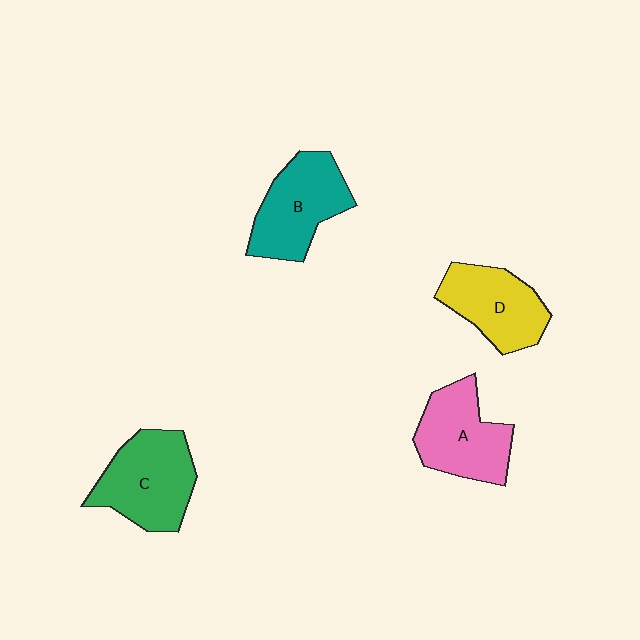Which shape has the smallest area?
Shape D (yellow).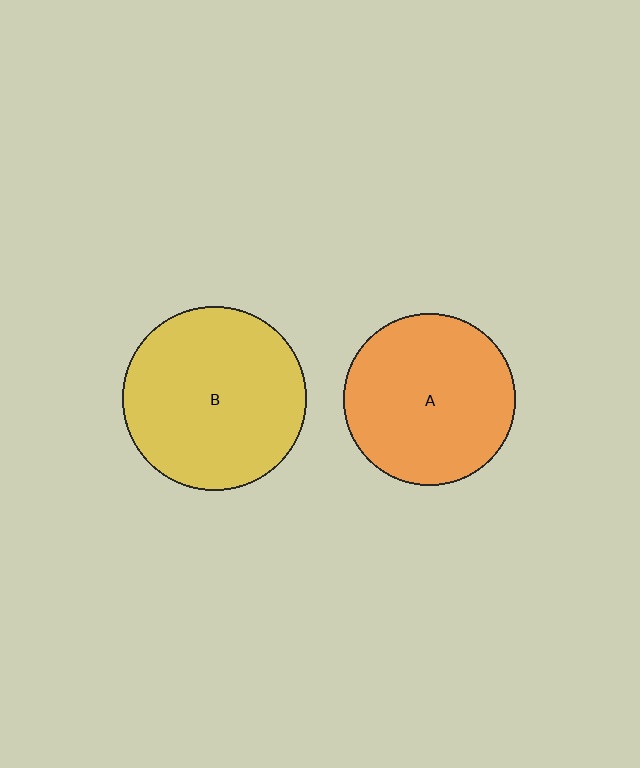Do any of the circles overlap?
No, none of the circles overlap.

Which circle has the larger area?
Circle B (yellow).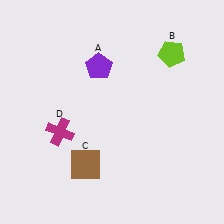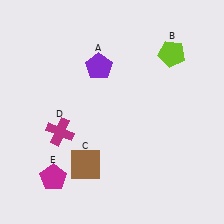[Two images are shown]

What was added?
A magenta pentagon (E) was added in Image 2.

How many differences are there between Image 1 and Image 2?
There is 1 difference between the two images.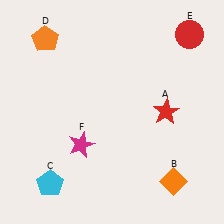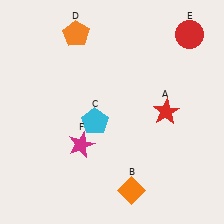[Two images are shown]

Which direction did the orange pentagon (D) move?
The orange pentagon (D) moved right.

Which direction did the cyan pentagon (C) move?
The cyan pentagon (C) moved up.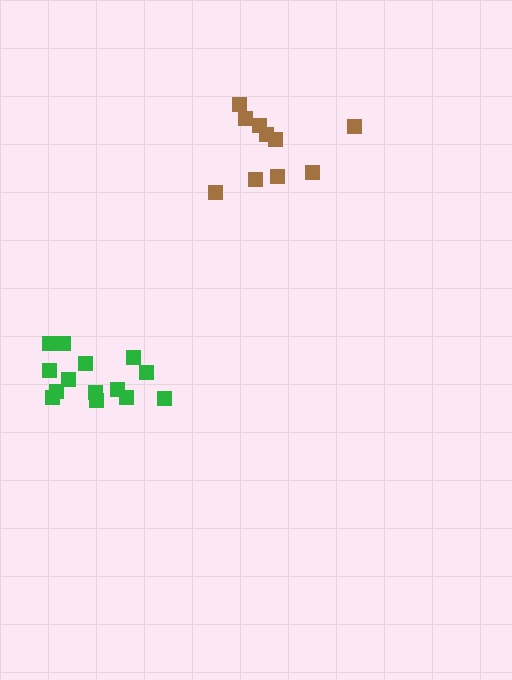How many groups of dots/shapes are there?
There are 2 groups.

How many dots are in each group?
Group 1: 10 dots, Group 2: 14 dots (24 total).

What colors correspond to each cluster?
The clusters are colored: brown, green.